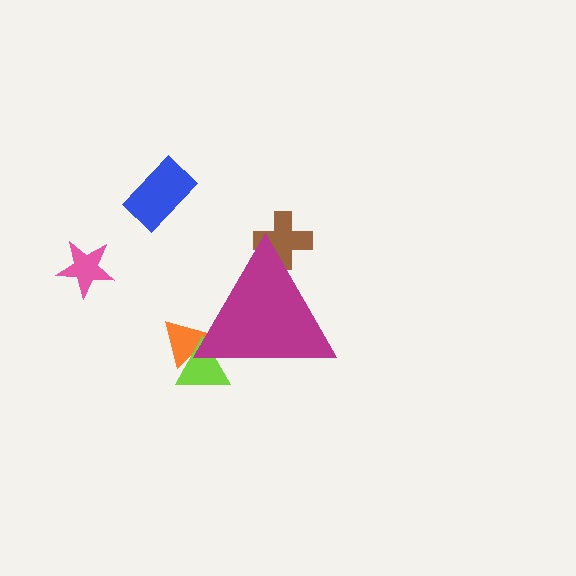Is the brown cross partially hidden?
Yes, the brown cross is partially hidden behind the magenta triangle.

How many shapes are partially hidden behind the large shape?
3 shapes are partially hidden.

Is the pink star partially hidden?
No, the pink star is fully visible.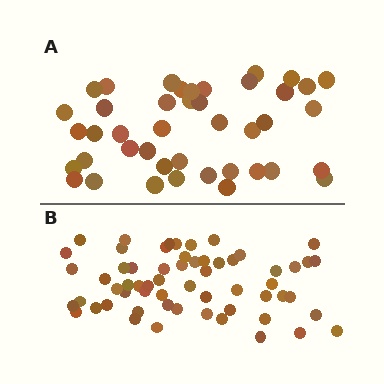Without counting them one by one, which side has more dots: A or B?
Region B (the bottom region) has more dots.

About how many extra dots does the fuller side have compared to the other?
Region B has approximately 20 more dots than region A.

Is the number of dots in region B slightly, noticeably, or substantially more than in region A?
Region B has noticeably more, but not dramatically so. The ratio is roughly 1.4 to 1.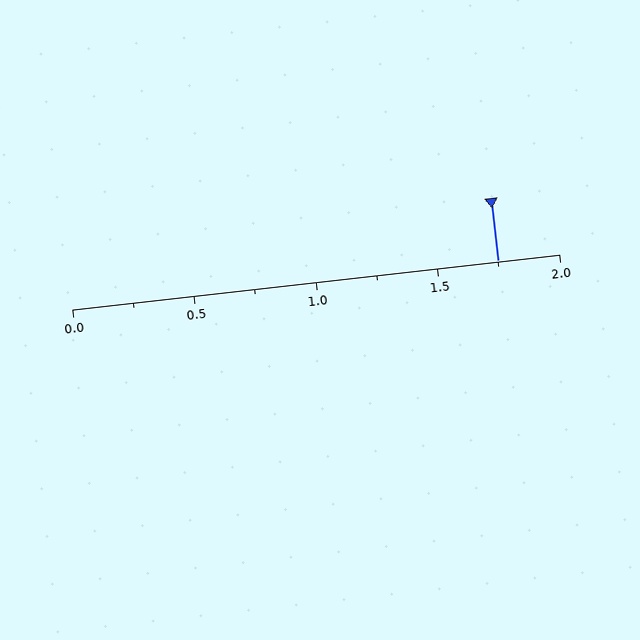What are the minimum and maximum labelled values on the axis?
The axis runs from 0.0 to 2.0.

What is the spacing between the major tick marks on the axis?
The major ticks are spaced 0.5 apart.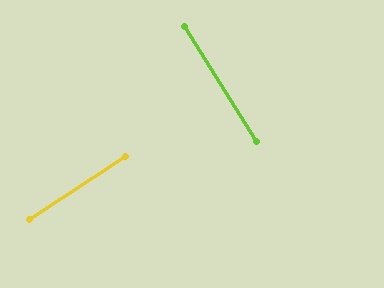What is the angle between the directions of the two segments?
Approximately 89 degrees.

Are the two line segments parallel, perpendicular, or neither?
Perpendicular — they meet at approximately 89°.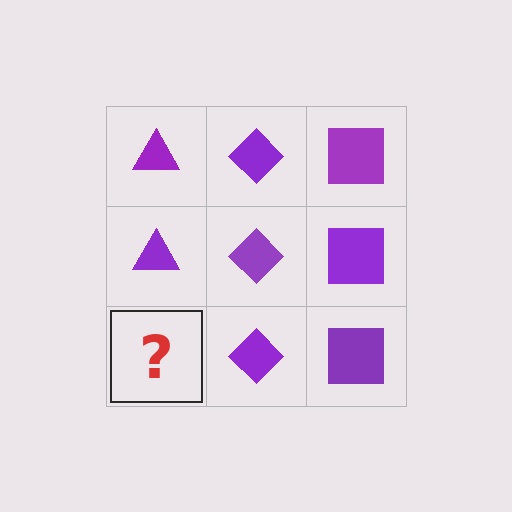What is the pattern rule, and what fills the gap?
The rule is that each column has a consistent shape. The gap should be filled with a purple triangle.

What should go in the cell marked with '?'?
The missing cell should contain a purple triangle.